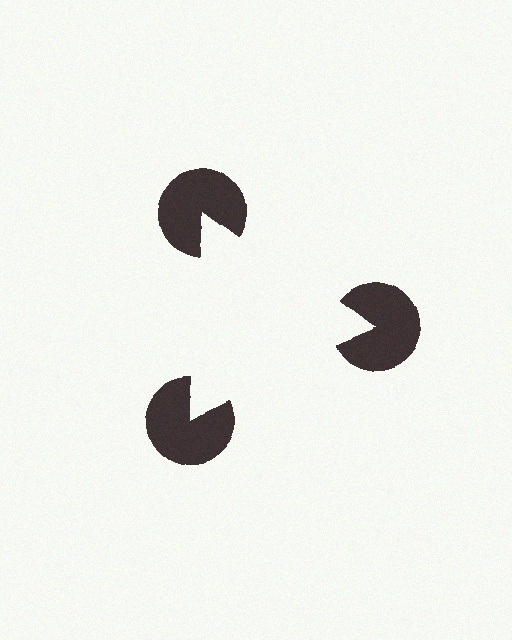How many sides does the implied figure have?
3 sides.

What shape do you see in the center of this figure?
An illusory triangle — its edges are inferred from the aligned wedge cuts in the pac-man discs, not physically drawn.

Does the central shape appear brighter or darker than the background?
It typically appears slightly brighter than the background, even though no actual brightness change is drawn.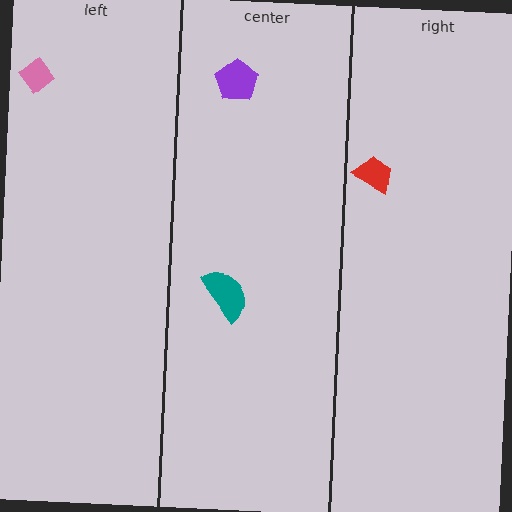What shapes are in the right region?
The red trapezoid.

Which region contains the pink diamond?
The left region.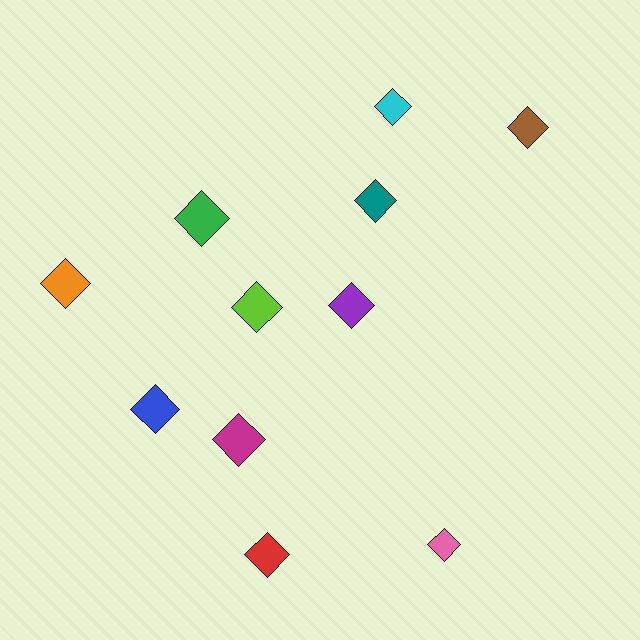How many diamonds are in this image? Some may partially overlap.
There are 11 diamonds.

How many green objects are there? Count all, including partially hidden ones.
There is 1 green object.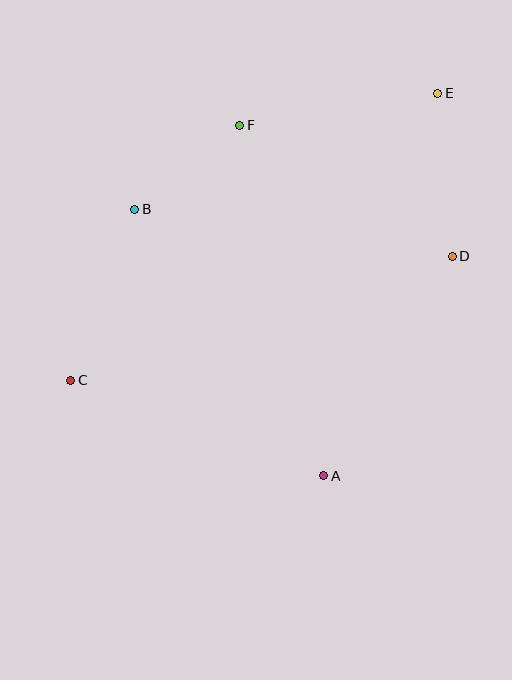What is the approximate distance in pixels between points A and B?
The distance between A and B is approximately 327 pixels.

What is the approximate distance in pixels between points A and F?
The distance between A and F is approximately 361 pixels.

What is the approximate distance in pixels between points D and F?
The distance between D and F is approximately 250 pixels.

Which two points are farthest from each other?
Points C and E are farthest from each other.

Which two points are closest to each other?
Points B and F are closest to each other.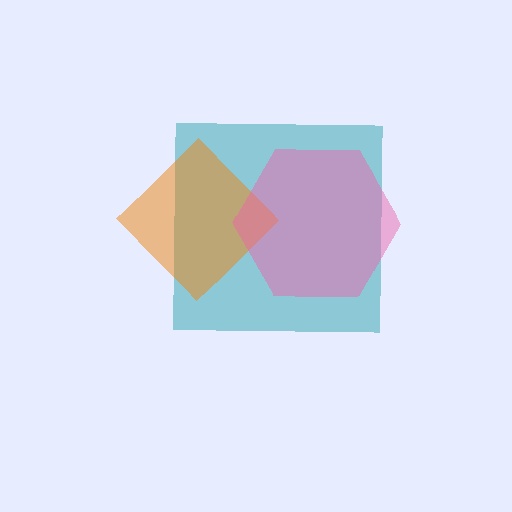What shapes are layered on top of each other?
The layered shapes are: a teal square, an orange diamond, a pink hexagon.